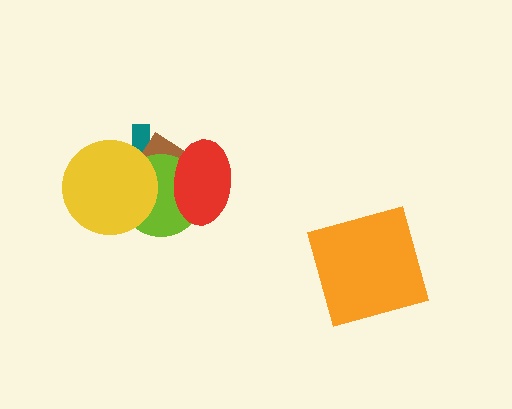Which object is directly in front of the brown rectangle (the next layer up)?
The lime circle is directly in front of the brown rectangle.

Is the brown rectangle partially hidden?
Yes, it is partially covered by another shape.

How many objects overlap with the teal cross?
3 objects overlap with the teal cross.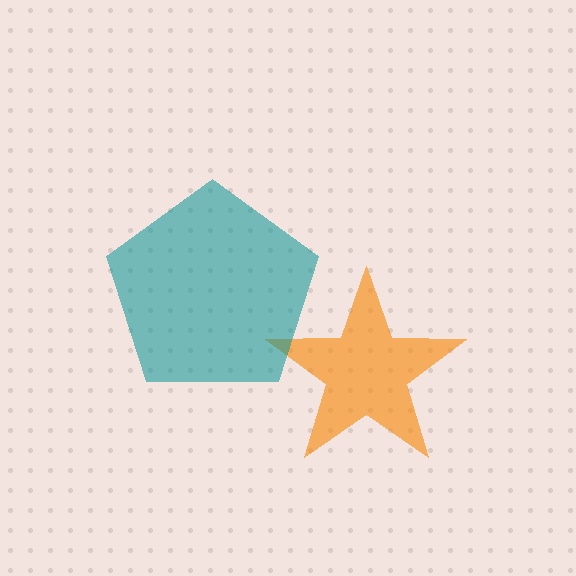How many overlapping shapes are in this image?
There are 2 overlapping shapes in the image.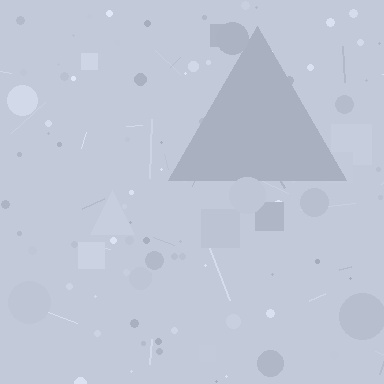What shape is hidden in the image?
A triangle is hidden in the image.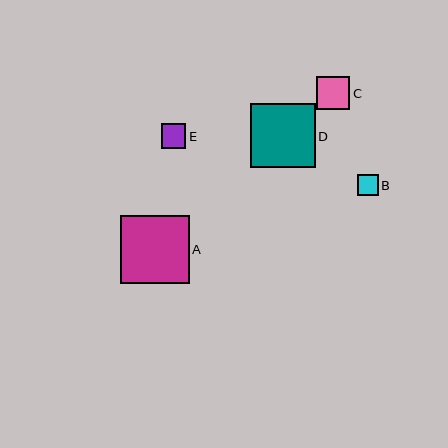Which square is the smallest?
Square B is the smallest with a size of approximately 21 pixels.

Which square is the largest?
Square A is the largest with a size of approximately 69 pixels.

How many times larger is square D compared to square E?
Square D is approximately 2.6 times the size of square E.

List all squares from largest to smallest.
From largest to smallest: A, D, C, E, B.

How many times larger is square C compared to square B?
Square C is approximately 1.6 times the size of square B.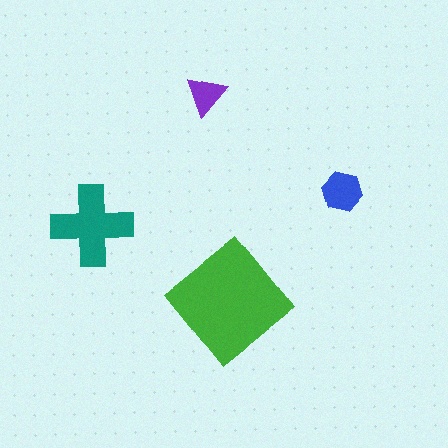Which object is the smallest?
The purple triangle.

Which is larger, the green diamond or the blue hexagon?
The green diamond.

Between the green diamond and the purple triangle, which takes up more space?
The green diamond.